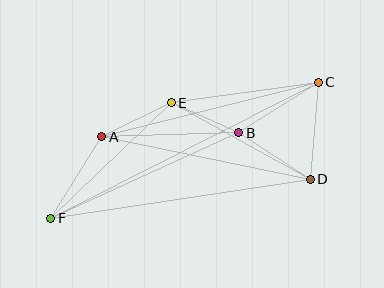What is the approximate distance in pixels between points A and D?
The distance between A and D is approximately 212 pixels.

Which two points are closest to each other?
Points B and E are closest to each other.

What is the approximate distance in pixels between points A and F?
The distance between A and F is approximately 96 pixels.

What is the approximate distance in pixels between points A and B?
The distance between A and B is approximately 137 pixels.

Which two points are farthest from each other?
Points C and F are farthest from each other.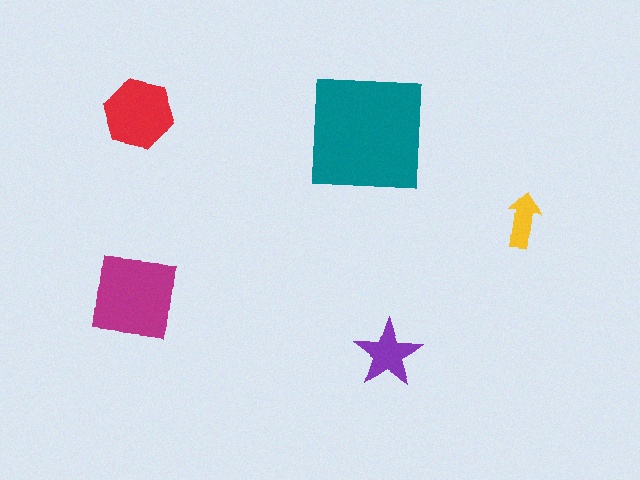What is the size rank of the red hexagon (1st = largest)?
3rd.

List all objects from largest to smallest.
The teal square, the magenta square, the red hexagon, the purple star, the yellow arrow.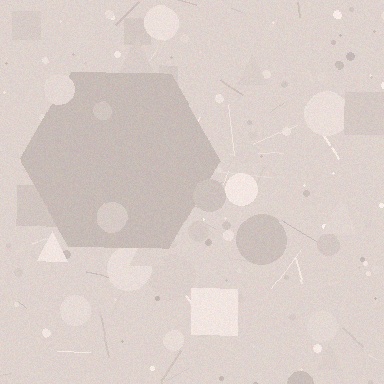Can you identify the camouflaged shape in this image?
The camouflaged shape is a hexagon.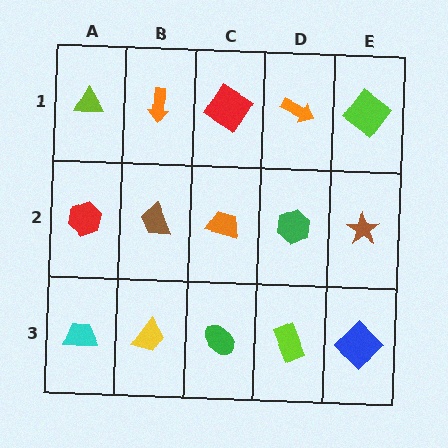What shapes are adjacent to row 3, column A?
A red hexagon (row 2, column A), a yellow trapezoid (row 3, column B).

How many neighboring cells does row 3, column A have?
2.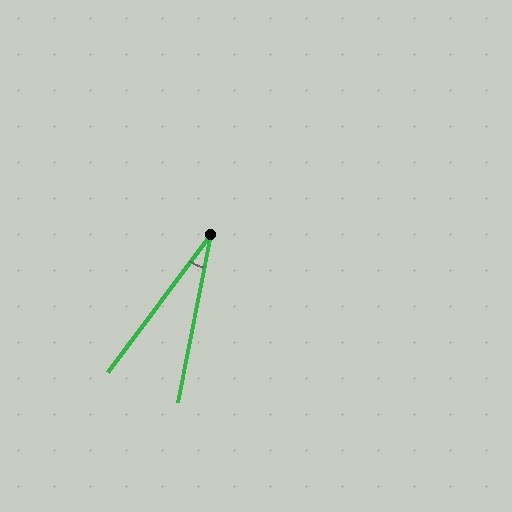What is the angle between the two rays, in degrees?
Approximately 25 degrees.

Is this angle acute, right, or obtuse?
It is acute.